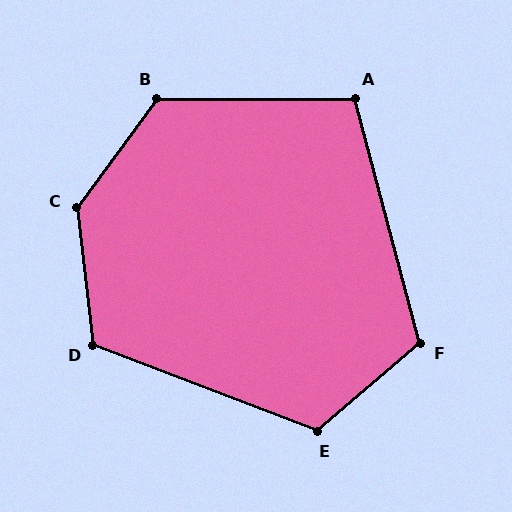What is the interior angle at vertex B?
Approximately 126 degrees (obtuse).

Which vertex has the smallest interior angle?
A, at approximately 105 degrees.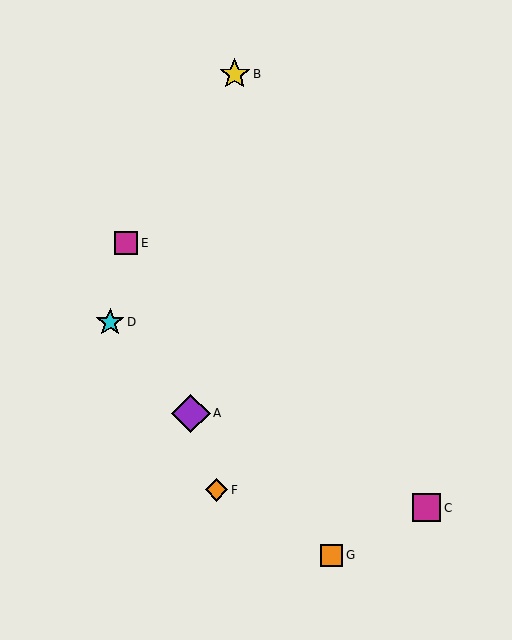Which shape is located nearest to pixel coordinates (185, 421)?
The purple diamond (labeled A) at (191, 413) is nearest to that location.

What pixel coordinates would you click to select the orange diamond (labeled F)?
Click at (217, 490) to select the orange diamond F.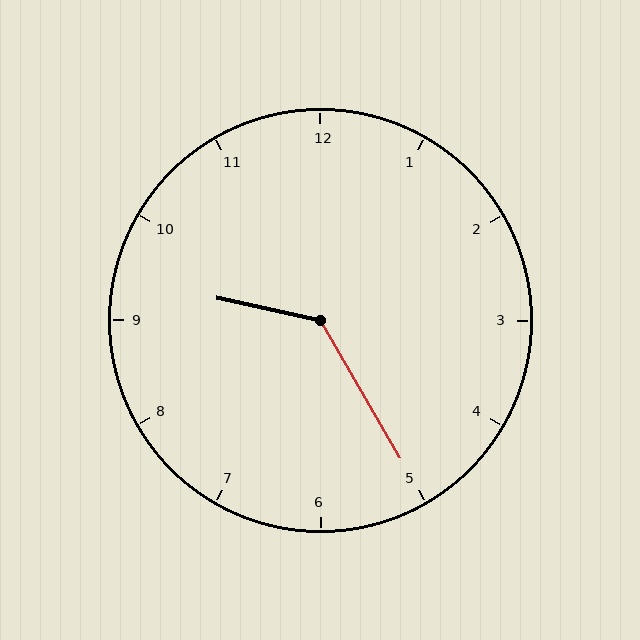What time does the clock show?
9:25.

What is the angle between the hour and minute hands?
Approximately 132 degrees.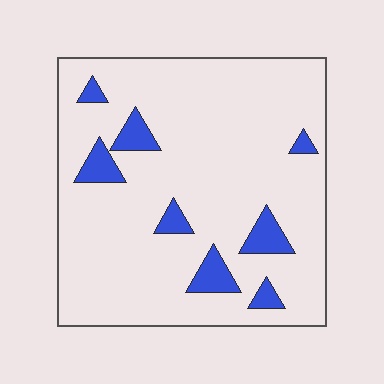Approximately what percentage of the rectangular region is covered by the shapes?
Approximately 10%.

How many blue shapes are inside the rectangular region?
8.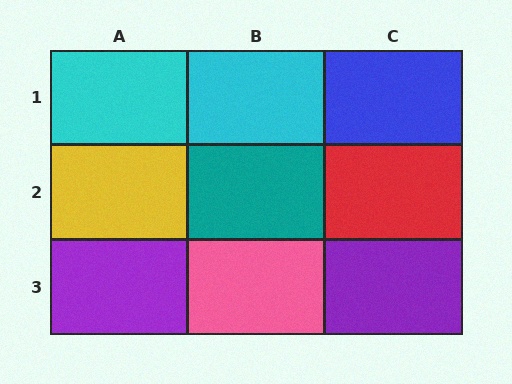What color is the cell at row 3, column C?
Purple.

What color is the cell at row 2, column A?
Yellow.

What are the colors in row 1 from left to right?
Cyan, cyan, blue.